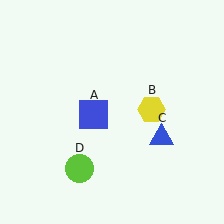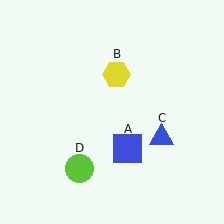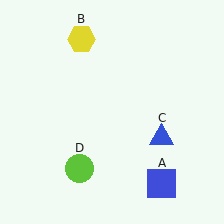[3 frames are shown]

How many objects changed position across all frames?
2 objects changed position: blue square (object A), yellow hexagon (object B).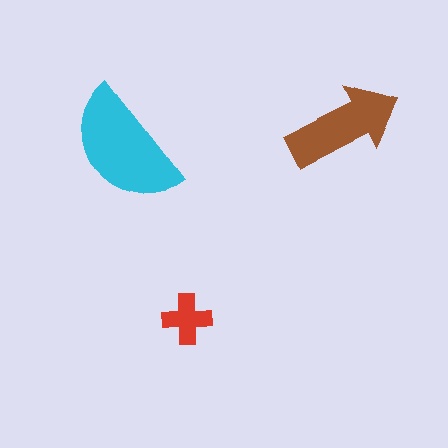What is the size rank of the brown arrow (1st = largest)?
2nd.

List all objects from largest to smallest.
The cyan semicircle, the brown arrow, the red cross.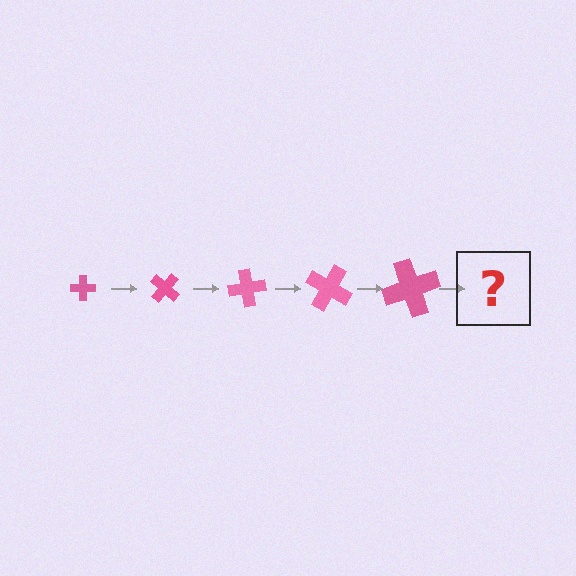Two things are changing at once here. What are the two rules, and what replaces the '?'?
The two rules are that the cross grows larger each step and it rotates 40 degrees each step. The '?' should be a cross, larger than the previous one and rotated 200 degrees from the start.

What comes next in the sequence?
The next element should be a cross, larger than the previous one and rotated 200 degrees from the start.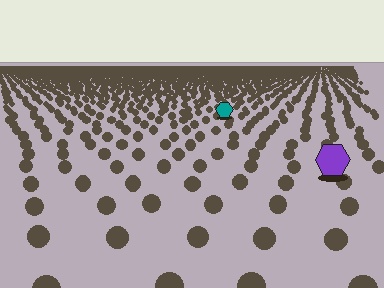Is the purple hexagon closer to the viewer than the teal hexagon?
Yes. The purple hexagon is closer — you can tell from the texture gradient: the ground texture is coarser near it.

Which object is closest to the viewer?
The purple hexagon is closest. The texture marks near it are larger and more spread out.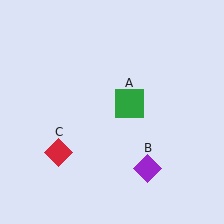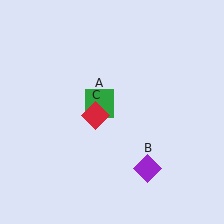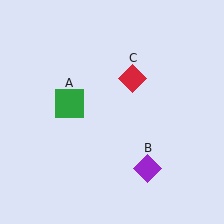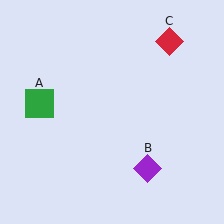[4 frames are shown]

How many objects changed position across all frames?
2 objects changed position: green square (object A), red diamond (object C).